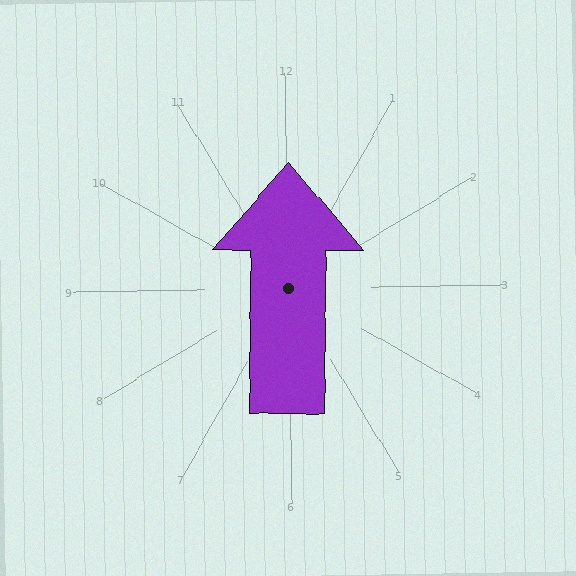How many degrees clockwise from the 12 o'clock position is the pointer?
Approximately 1 degrees.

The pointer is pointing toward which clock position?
Roughly 12 o'clock.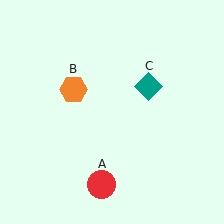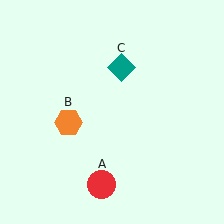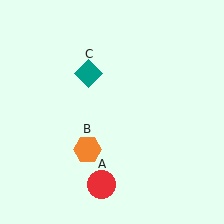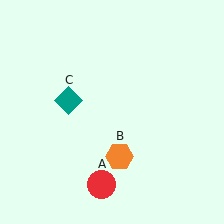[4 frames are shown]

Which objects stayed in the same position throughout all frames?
Red circle (object A) remained stationary.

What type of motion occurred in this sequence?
The orange hexagon (object B), teal diamond (object C) rotated counterclockwise around the center of the scene.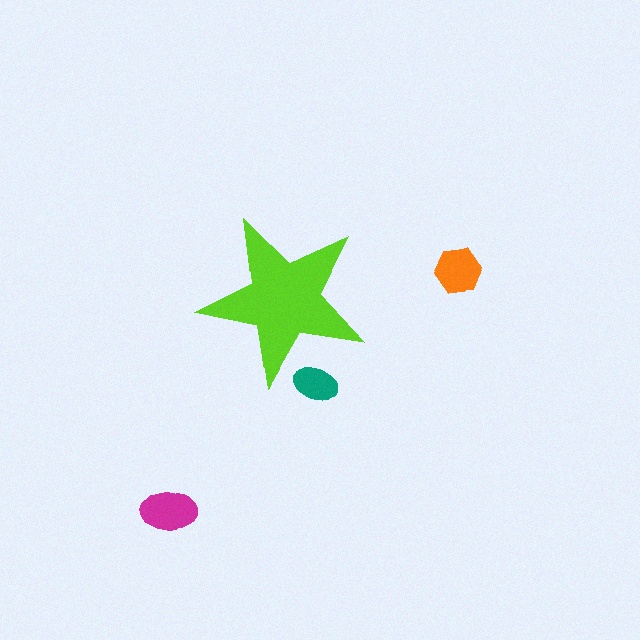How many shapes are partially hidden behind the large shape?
1 shape is partially hidden.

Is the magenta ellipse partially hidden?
No, the magenta ellipse is fully visible.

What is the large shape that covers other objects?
A lime star.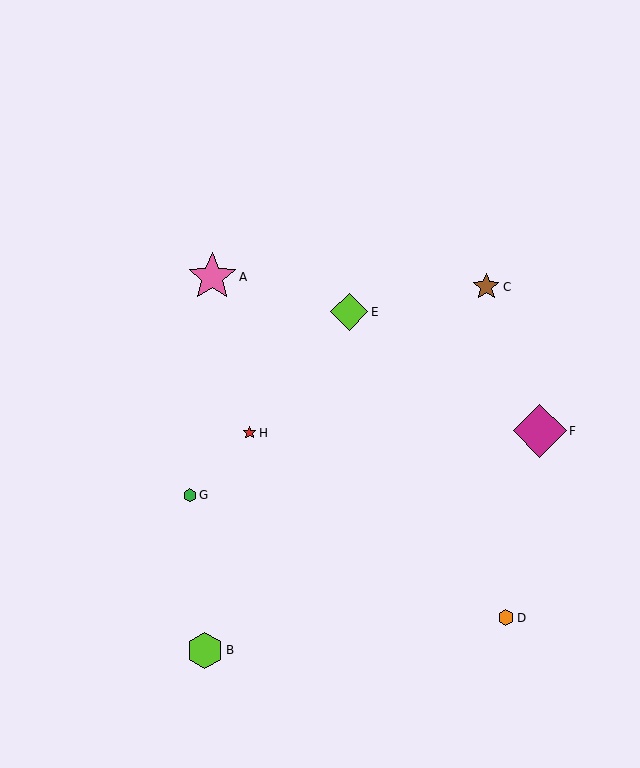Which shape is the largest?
The magenta diamond (labeled F) is the largest.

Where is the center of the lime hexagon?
The center of the lime hexagon is at (205, 650).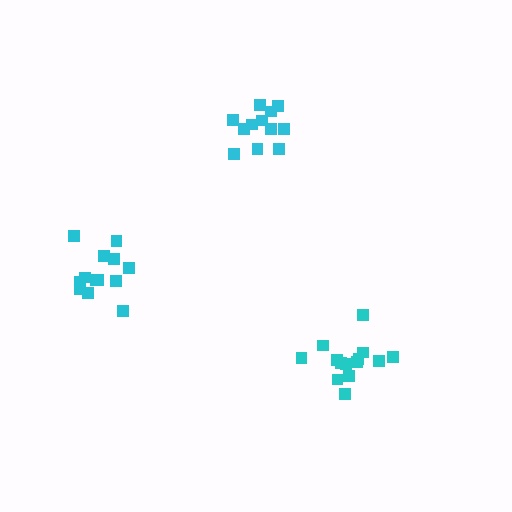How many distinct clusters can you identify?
There are 3 distinct clusters.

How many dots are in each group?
Group 1: 12 dots, Group 2: 14 dots, Group 3: 14 dots (40 total).